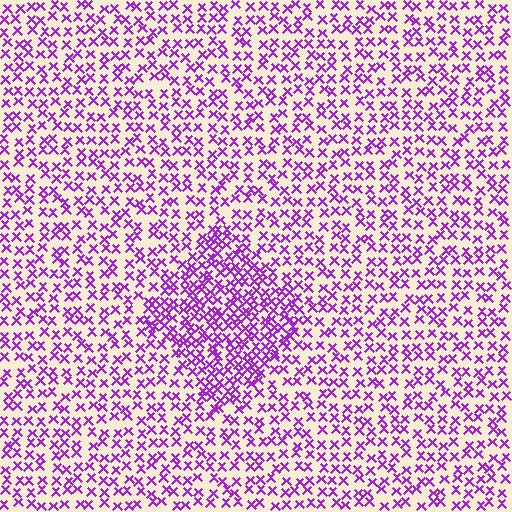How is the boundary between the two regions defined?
The boundary is defined by a change in element density (approximately 1.8x ratio). All elements are the same color, size, and shape.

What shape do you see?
I see a diamond.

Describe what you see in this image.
The image contains small purple elements arranged at two different densities. A diamond-shaped region is visible where the elements are more densely packed than the surrounding area.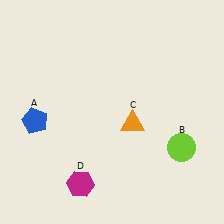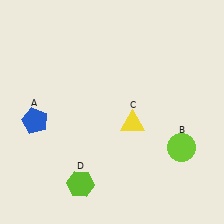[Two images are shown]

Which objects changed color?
C changed from orange to yellow. D changed from magenta to lime.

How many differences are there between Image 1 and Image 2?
There are 2 differences between the two images.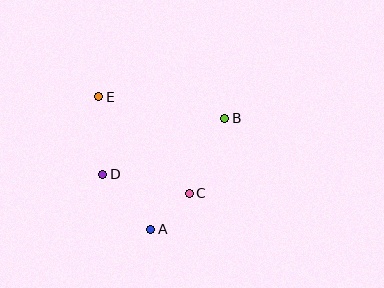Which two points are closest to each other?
Points A and C are closest to each other.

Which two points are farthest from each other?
Points A and E are farthest from each other.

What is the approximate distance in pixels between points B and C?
The distance between B and C is approximately 83 pixels.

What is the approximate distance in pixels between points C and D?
The distance between C and D is approximately 89 pixels.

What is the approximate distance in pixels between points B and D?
The distance between B and D is approximately 134 pixels.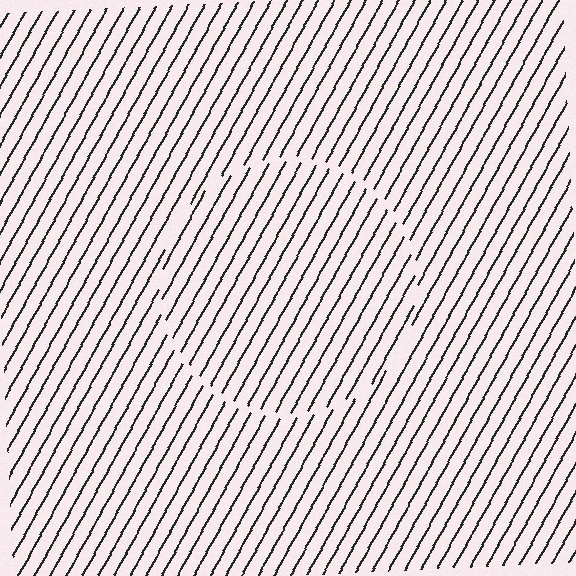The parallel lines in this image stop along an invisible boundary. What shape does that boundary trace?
An illusory circle. The interior of the shape contains the same grating, shifted by half a period — the contour is defined by the phase discontinuity where line-ends from the inner and outer gratings abut.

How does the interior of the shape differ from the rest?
The interior of the shape contains the same grating, shifted by half a period — the contour is defined by the phase discontinuity where line-ends from the inner and outer gratings abut.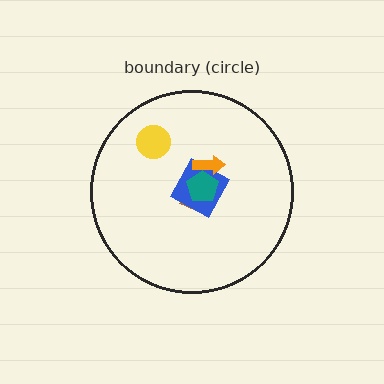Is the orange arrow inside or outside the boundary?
Inside.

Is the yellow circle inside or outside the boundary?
Inside.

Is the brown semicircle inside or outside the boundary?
Inside.